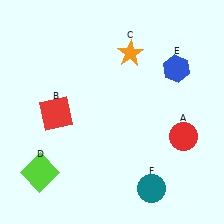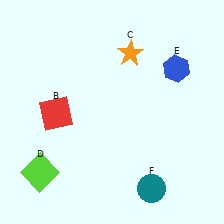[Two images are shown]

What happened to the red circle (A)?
The red circle (A) was removed in Image 2. It was in the bottom-right area of Image 1.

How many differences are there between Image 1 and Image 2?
There is 1 difference between the two images.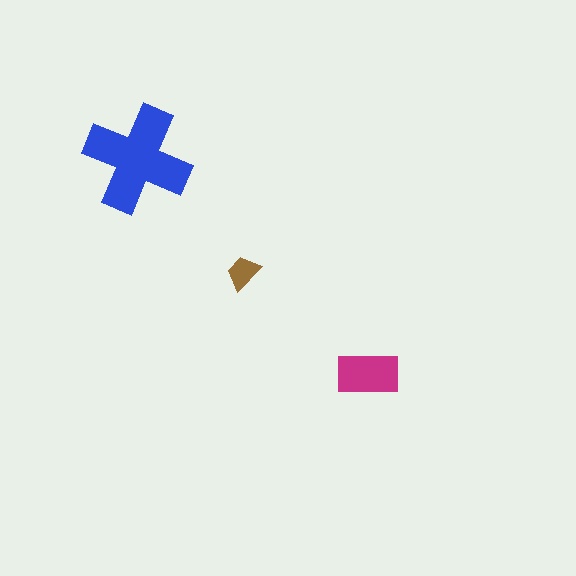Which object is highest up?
The blue cross is topmost.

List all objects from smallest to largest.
The brown trapezoid, the magenta rectangle, the blue cross.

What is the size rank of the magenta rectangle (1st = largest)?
2nd.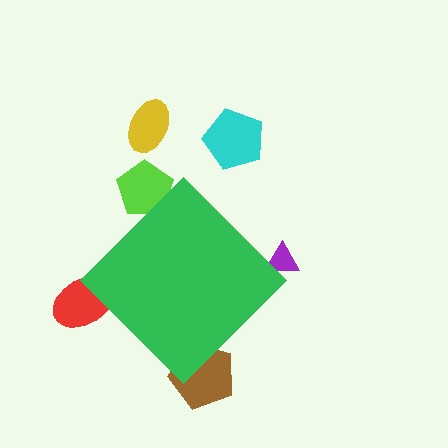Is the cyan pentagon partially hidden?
No, the cyan pentagon is fully visible.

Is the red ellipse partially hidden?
Yes, the red ellipse is partially hidden behind the green diamond.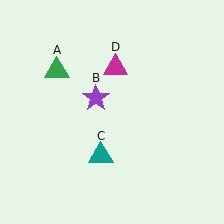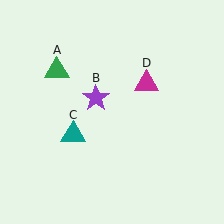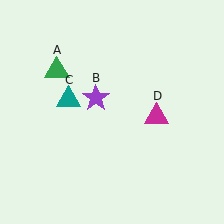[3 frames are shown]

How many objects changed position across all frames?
2 objects changed position: teal triangle (object C), magenta triangle (object D).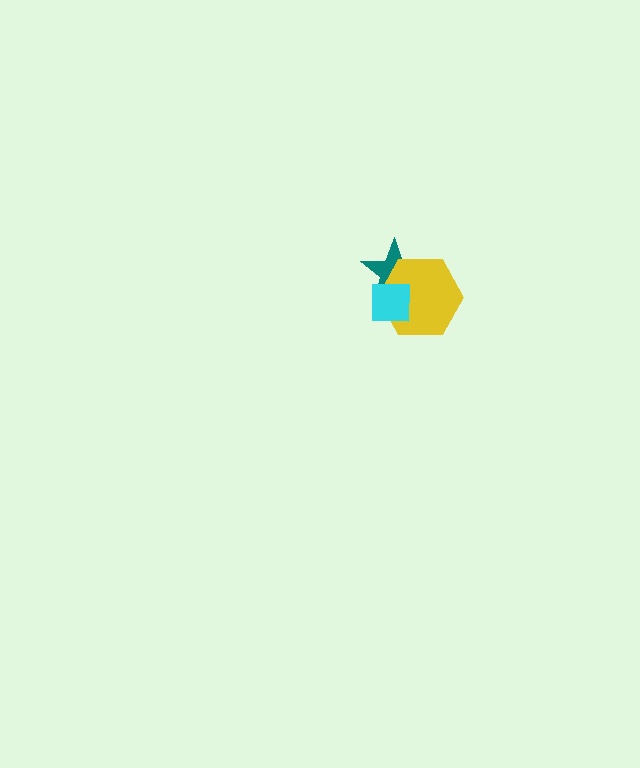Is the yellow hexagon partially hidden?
Yes, it is partially covered by another shape.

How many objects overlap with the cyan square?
2 objects overlap with the cyan square.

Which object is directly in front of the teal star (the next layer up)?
The yellow hexagon is directly in front of the teal star.